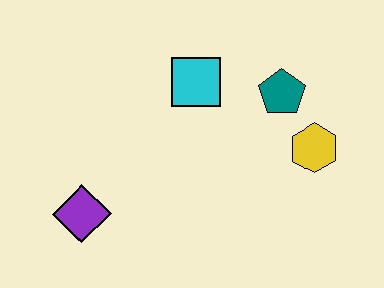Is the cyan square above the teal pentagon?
Yes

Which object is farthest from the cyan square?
The purple diamond is farthest from the cyan square.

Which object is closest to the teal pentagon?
The yellow hexagon is closest to the teal pentagon.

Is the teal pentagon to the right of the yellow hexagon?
No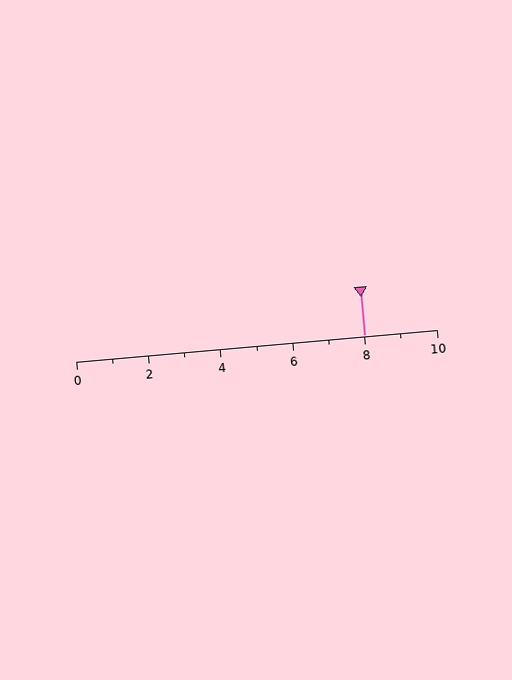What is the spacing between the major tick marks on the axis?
The major ticks are spaced 2 apart.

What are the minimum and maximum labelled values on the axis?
The axis runs from 0 to 10.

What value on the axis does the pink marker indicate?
The marker indicates approximately 8.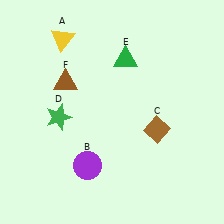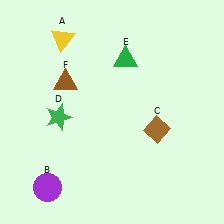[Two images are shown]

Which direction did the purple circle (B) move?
The purple circle (B) moved left.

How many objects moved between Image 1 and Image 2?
1 object moved between the two images.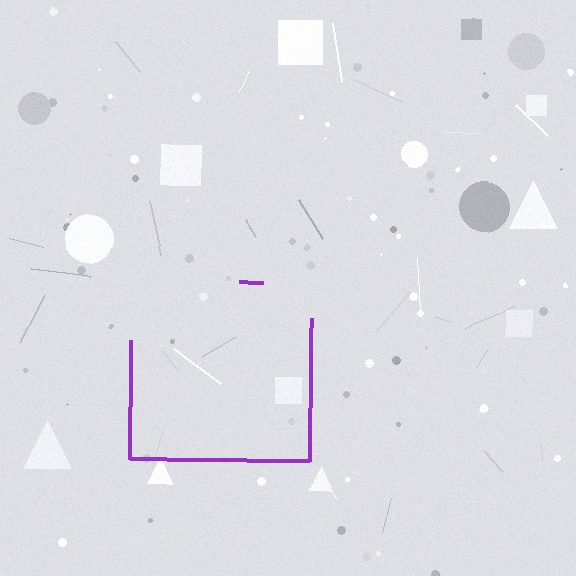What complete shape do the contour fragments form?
The contour fragments form a square.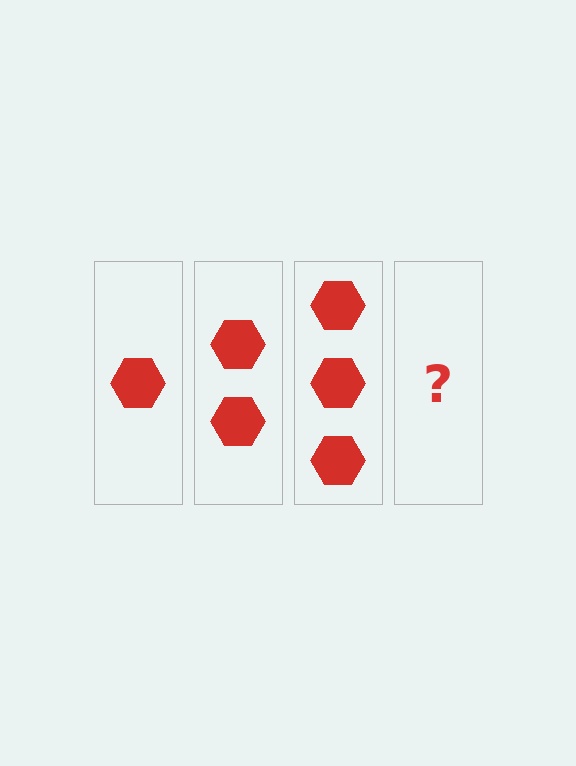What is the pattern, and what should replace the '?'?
The pattern is that each step adds one more hexagon. The '?' should be 4 hexagons.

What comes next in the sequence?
The next element should be 4 hexagons.